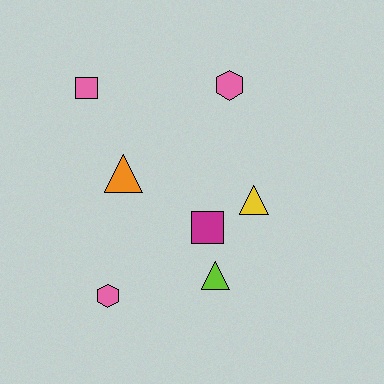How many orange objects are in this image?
There is 1 orange object.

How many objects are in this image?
There are 7 objects.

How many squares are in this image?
There are 2 squares.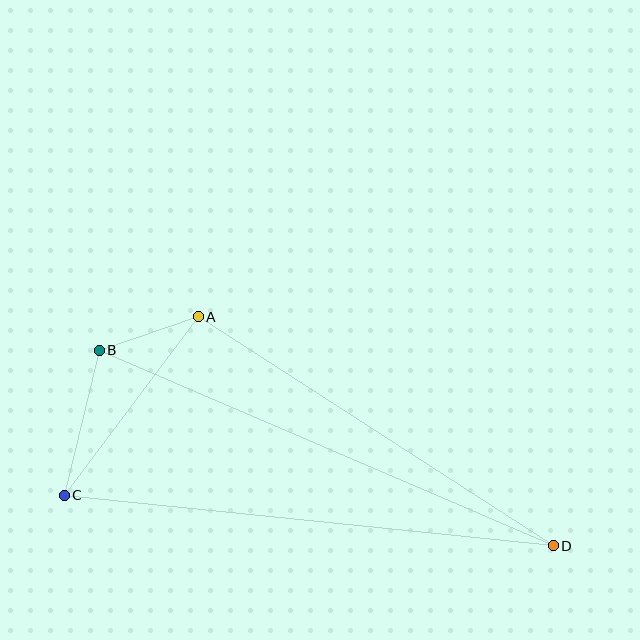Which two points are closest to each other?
Points A and B are closest to each other.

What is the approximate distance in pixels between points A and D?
The distance between A and D is approximately 422 pixels.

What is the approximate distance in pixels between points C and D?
The distance between C and D is approximately 492 pixels.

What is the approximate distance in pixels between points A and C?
The distance between A and C is approximately 223 pixels.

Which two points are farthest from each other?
Points B and D are farthest from each other.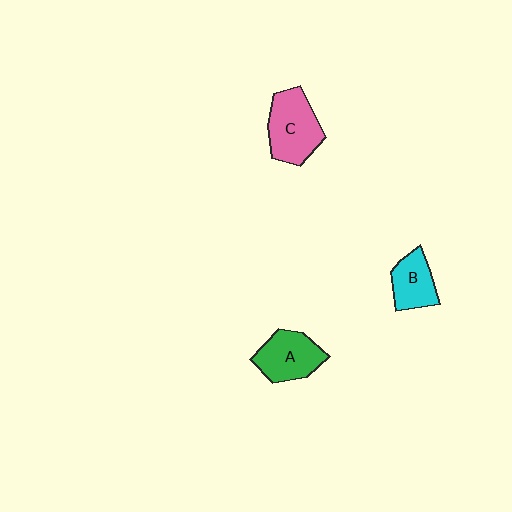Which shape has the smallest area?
Shape B (cyan).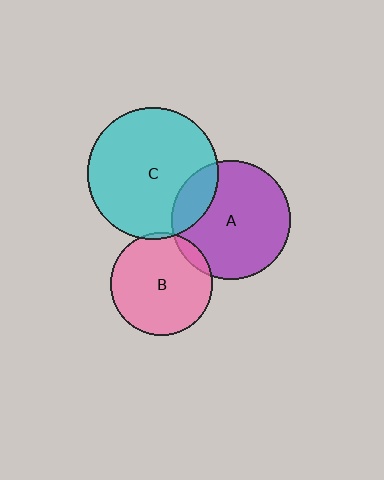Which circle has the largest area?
Circle C (cyan).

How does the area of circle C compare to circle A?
Approximately 1.2 times.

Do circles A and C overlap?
Yes.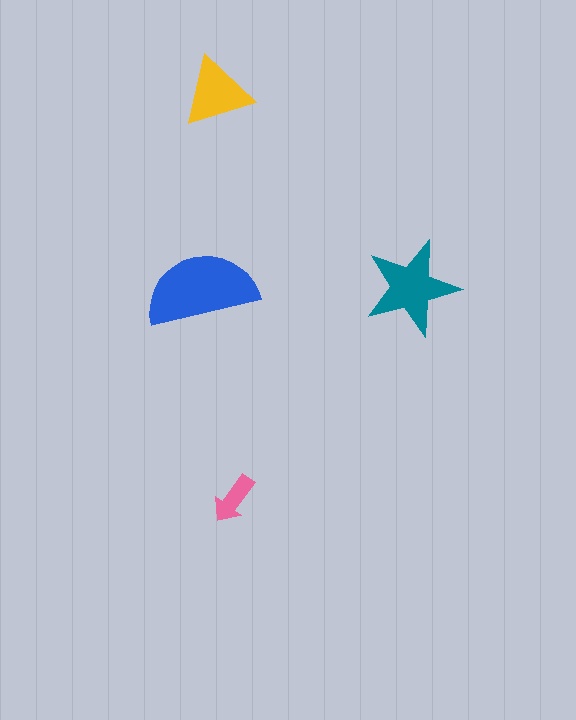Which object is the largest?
The blue semicircle.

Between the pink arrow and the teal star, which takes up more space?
The teal star.